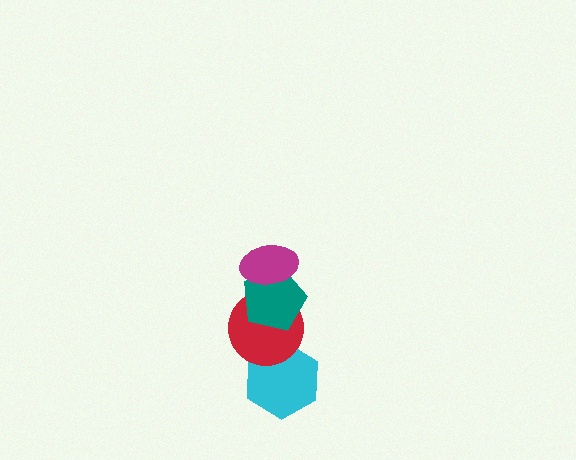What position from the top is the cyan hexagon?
The cyan hexagon is 4th from the top.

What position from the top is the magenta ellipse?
The magenta ellipse is 1st from the top.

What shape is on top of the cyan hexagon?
The red circle is on top of the cyan hexagon.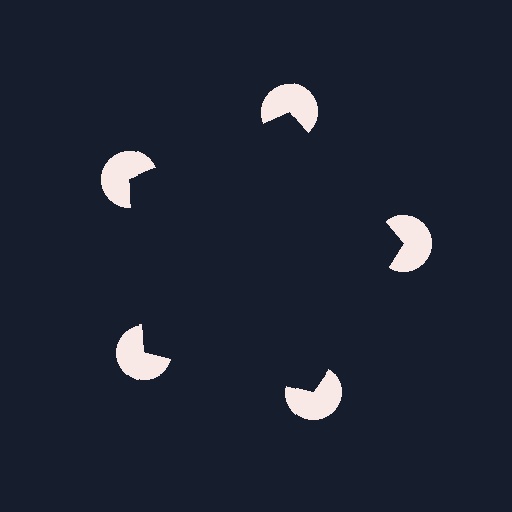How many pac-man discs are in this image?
There are 5 — one at each vertex of the illusory pentagon.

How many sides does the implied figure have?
5 sides.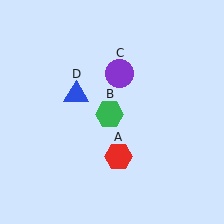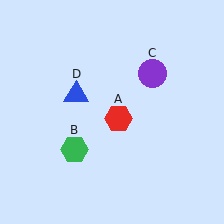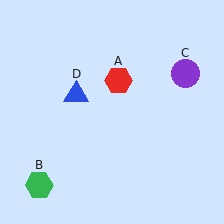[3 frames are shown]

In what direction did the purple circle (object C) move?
The purple circle (object C) moved right.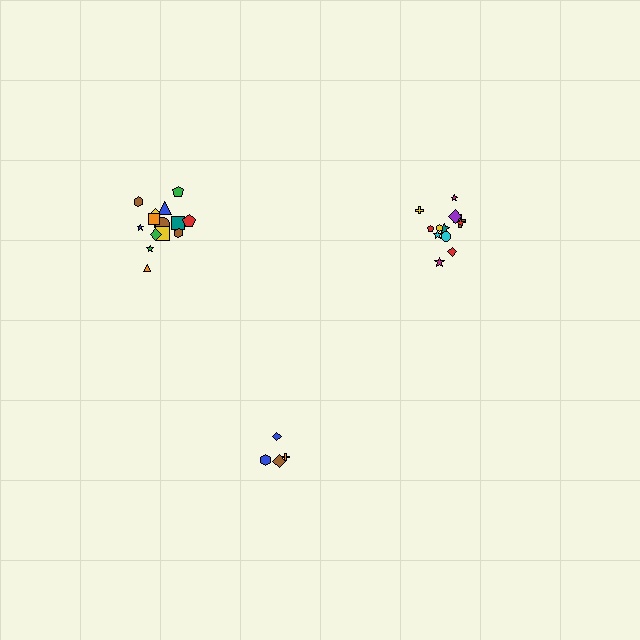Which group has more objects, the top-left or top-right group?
The top-left group.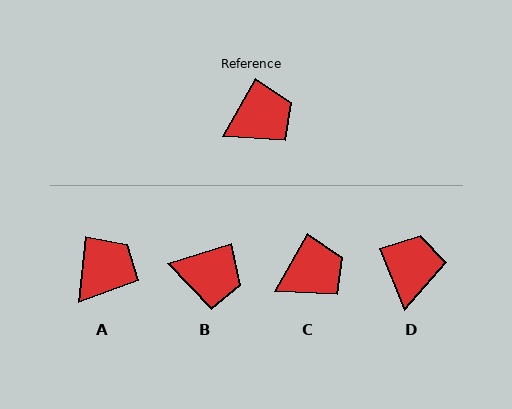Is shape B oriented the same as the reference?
No, it is off by about 43 degrees.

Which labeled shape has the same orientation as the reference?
C.